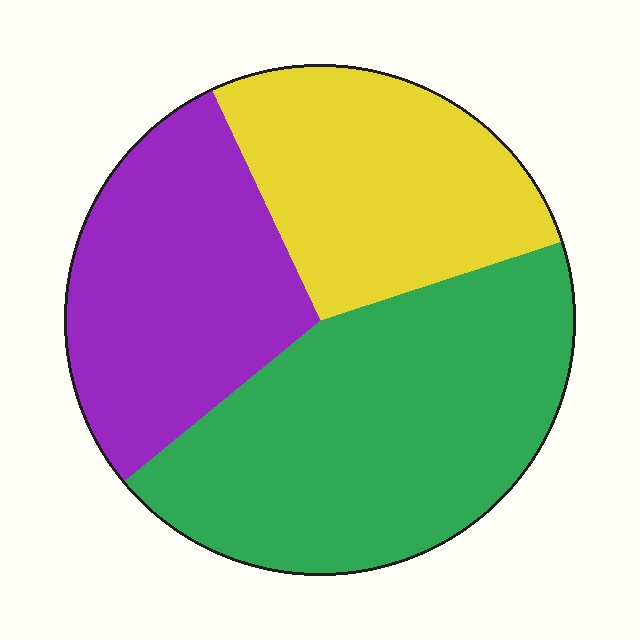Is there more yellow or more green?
Green.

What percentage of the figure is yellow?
Yellow covers 27% of the figure.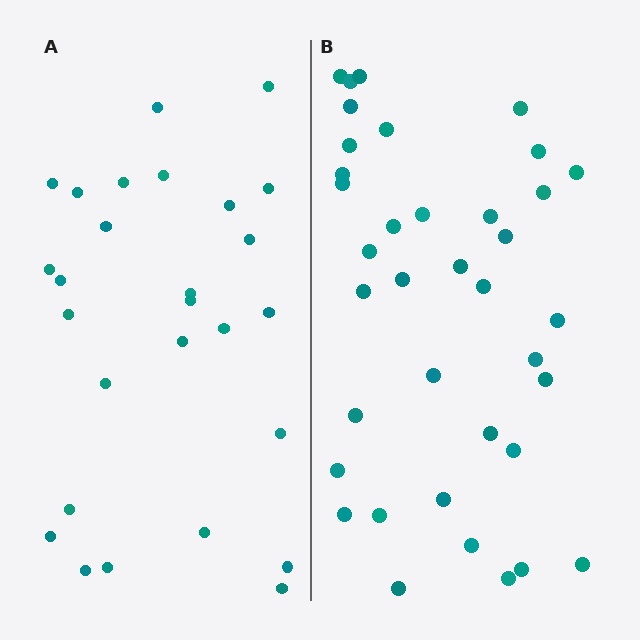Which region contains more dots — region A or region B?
Region B (the right region) has more dots.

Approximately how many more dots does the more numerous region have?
Region B has roughly 10 or so more dots than region A.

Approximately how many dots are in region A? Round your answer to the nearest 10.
About 30 dots. (The exact count is 27, which rounds to 30.)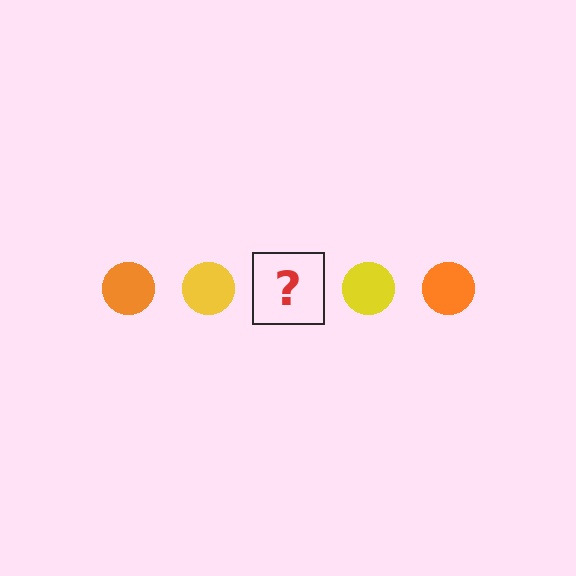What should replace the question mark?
The question mark should be replaced with an orange circle.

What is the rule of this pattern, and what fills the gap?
The rule is that the pattern cycles through orange, yellow circles. The gap should be filled with an orange circle.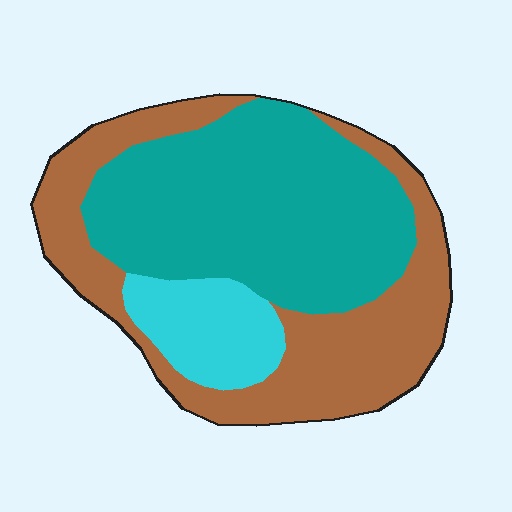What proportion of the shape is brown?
Brown covers roughly 40% of the shape.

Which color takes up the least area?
Cyan, at roughly 15%.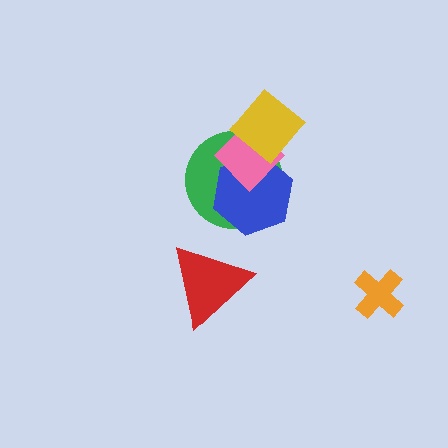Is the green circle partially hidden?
Yes, it is partially covered by another shape.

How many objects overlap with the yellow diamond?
3 objects overlap with the yellow diamond.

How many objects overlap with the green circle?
3 objects overlap with the green circle.